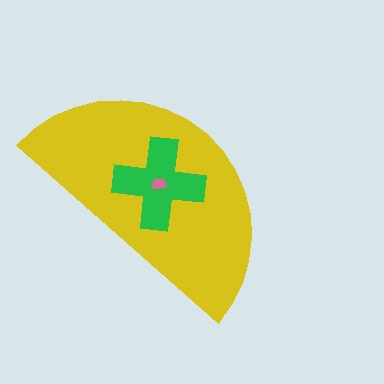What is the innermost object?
The pink trapezoid.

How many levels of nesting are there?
3.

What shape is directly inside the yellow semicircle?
The green cross.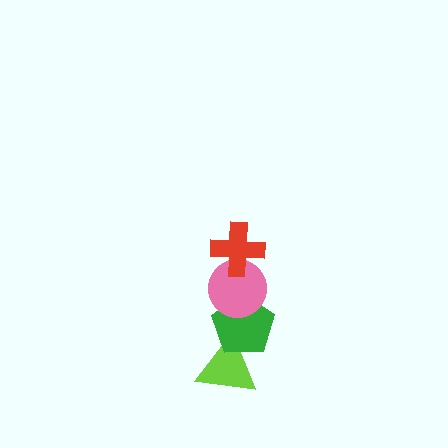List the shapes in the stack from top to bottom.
From top to bottom: the red cross, the pink circle, the green pentagon, the lime triangle.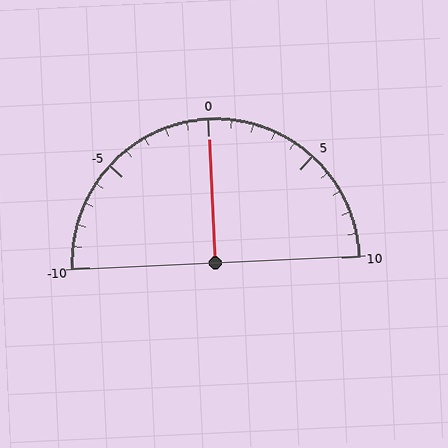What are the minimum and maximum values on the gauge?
The gauge ranges from -10 to 10.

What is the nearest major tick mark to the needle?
The nearest major tick mark is 0.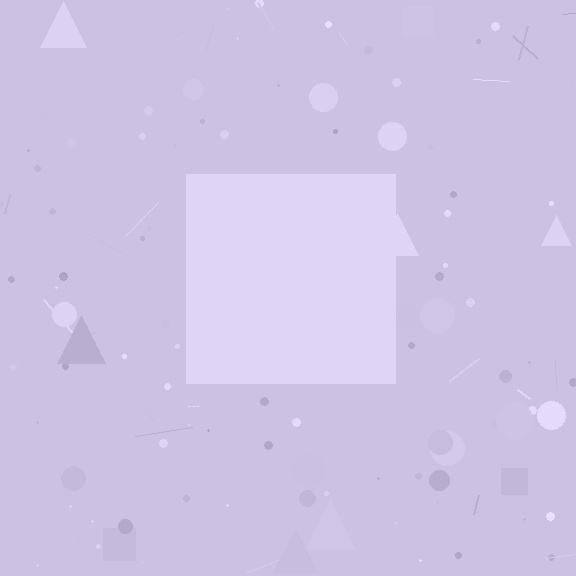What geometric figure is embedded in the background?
A square is embedded in the background.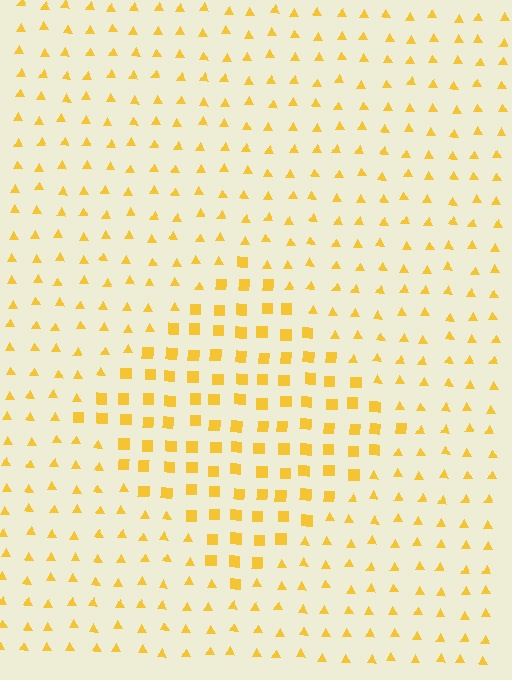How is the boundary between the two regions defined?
The boundary is defined by a change in element shape: squares inside vs. triangles outside. All elements share the same color and spacing.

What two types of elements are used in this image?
The image uses squares inside the diamond region and triangles outside it.